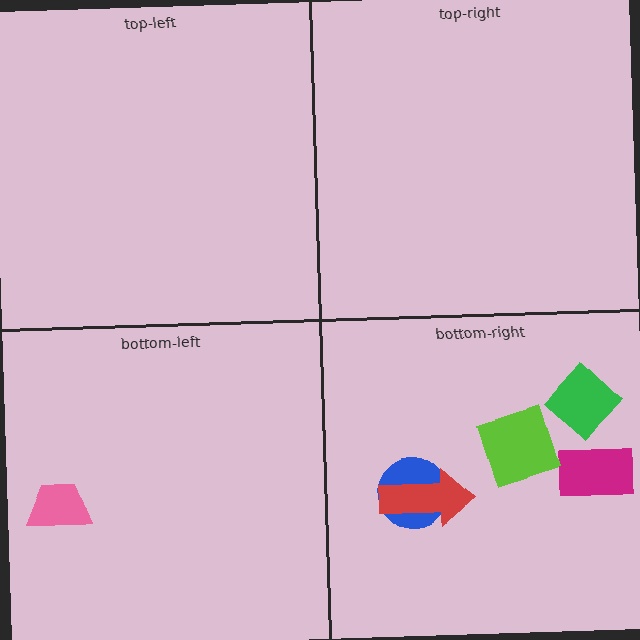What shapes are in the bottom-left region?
The pink trapezoid.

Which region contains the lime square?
The bottom-right region.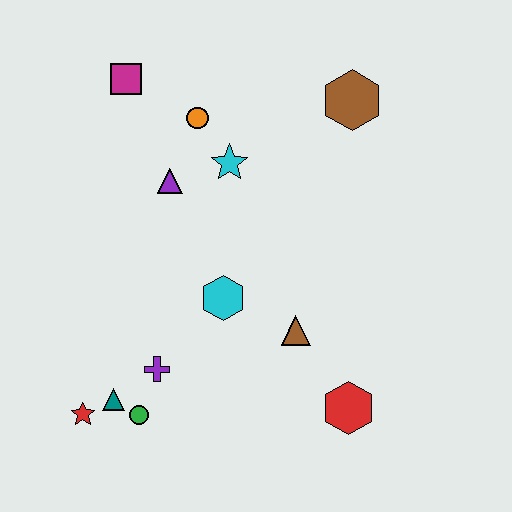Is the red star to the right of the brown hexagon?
No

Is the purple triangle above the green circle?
Yes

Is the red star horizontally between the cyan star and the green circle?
No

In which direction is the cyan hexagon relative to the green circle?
The cyan hexagon is above the green circle.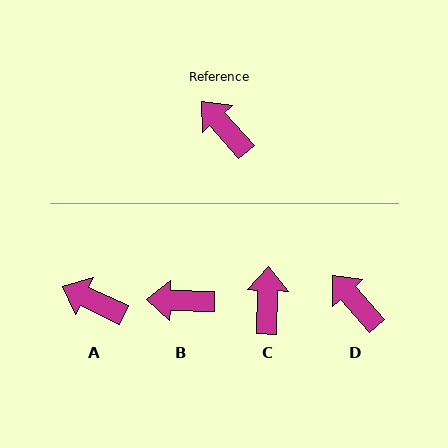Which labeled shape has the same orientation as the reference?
D.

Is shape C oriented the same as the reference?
No, it is off by about 44 degrees.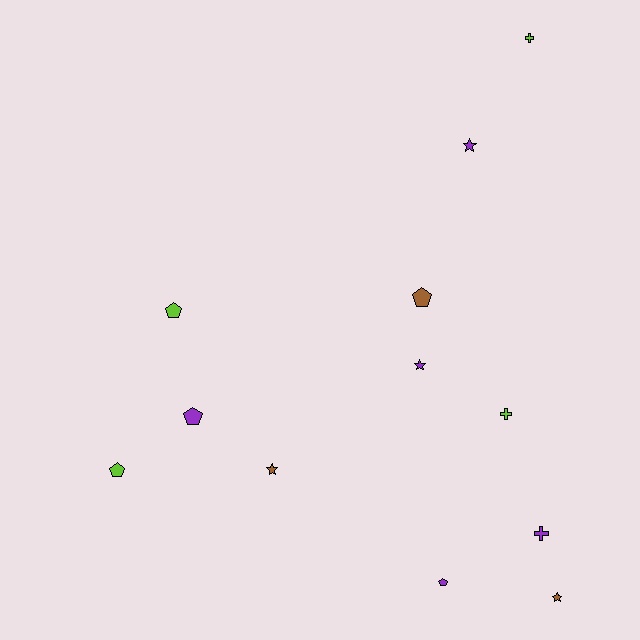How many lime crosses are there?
There are 2 lime crosses.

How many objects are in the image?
There are 12 objects.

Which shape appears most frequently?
Pentagon, with 5 objects.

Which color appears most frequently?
Purple, with 5 objects.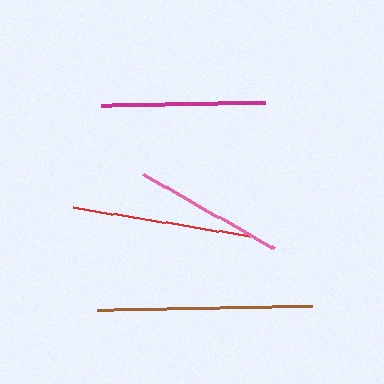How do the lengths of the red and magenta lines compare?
The red and magenta lines are approximately the same length.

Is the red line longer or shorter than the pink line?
The red line is longer than the pink line.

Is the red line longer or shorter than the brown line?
The brown line is longer than the red line.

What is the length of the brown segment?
The brown segment is approximately 215 pixels long.